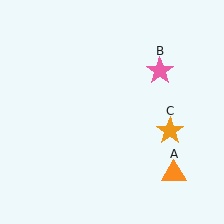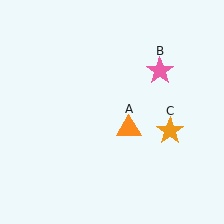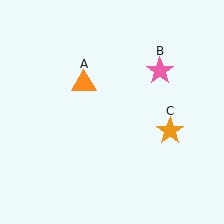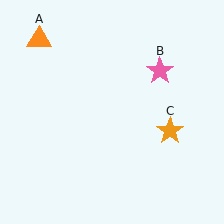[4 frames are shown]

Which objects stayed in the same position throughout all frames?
Pink star (object B) and orange star (object C) remained stationary.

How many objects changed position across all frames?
1 object changed position: orange triangle (object A).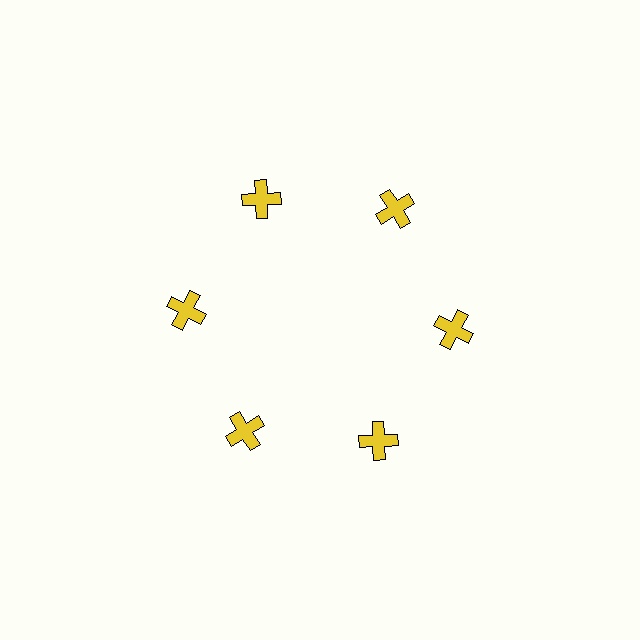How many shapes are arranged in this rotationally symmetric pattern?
There are 6 shapes, arranged in 6 groups of 1.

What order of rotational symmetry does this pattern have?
This pattern has 6-fold rotational symmetry.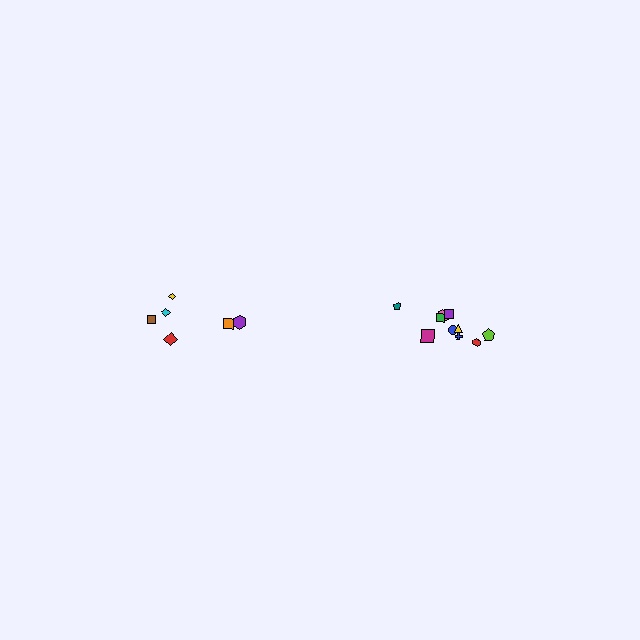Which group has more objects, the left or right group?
The right group.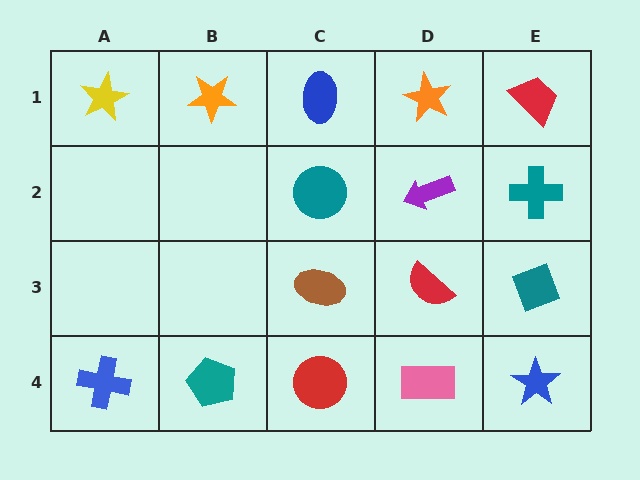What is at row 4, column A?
A blue cross.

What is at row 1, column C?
A blue ellipse.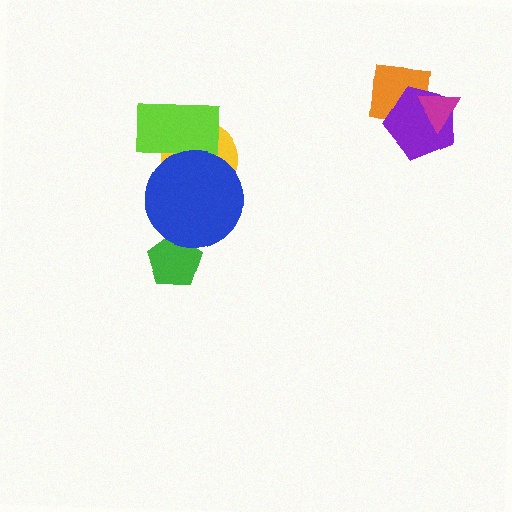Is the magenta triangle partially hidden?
No, no other shape covers it.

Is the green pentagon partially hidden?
Yes, it is partially covered by another shape.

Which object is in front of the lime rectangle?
The blue circle is in front of the lime rectangle.